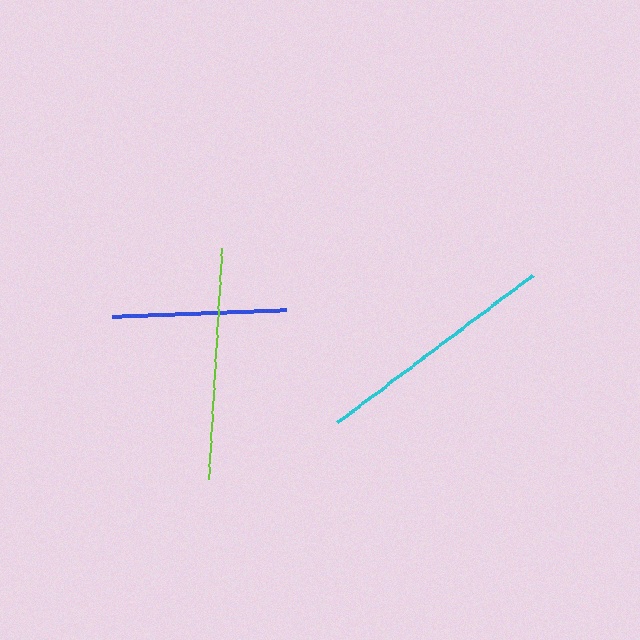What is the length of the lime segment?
The lime segment is approximately 231 pixels long.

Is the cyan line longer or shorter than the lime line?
The cyan line is longer than the lime line.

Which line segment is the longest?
The cyan line is the longest at approximately 245 pixels.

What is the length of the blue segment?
The blue segment is approximately 174 pixels long.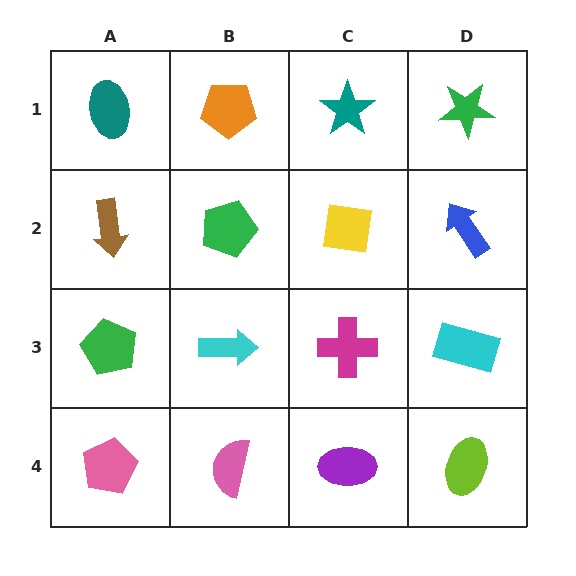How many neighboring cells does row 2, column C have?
4.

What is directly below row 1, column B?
A green pentagon.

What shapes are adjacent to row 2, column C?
A teal star (row 1, column C), a magenta cross (row 3, column C), a green pentagon (row 2, column B), a blue arrow (row 2, column D).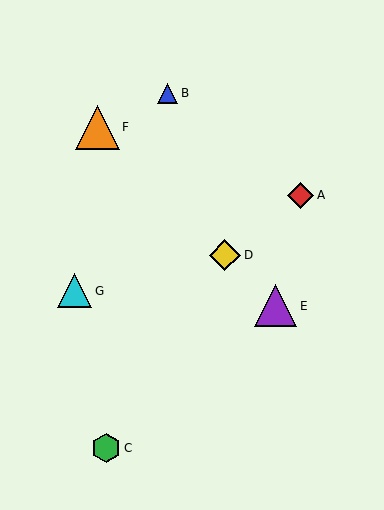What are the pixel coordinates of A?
Object A is at (301, 195).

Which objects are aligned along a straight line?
Objects D, E, F are aligned along a straight line.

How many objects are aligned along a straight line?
3 objects (D, E, F) are aligned along a straight line.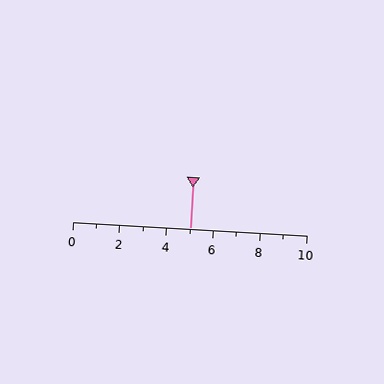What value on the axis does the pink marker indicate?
The marker indicates approximately 5.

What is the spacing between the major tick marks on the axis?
The major ticks are spaced 2 apart.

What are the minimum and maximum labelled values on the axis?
The axis runs from 0 to 10.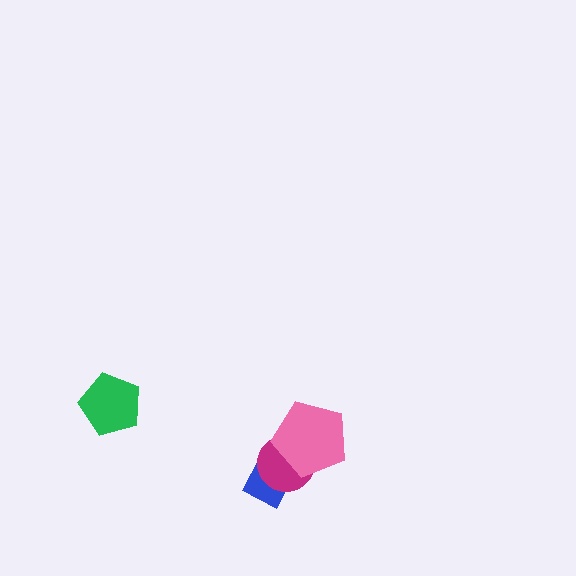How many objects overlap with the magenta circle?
2 objects overlap with the magenta circle.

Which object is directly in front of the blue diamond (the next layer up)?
The magenta circle is directly in front of the blue diamond.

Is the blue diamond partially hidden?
Yes, it is partially covered by another shape.